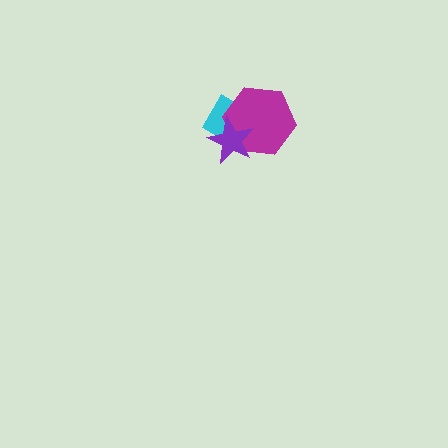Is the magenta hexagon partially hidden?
Yes, it is partially covered by another shape.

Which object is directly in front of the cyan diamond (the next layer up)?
The magenta hexagon is directly in front of the cyan diamond.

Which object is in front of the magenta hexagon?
The purple star is in front of the magenta hexagon.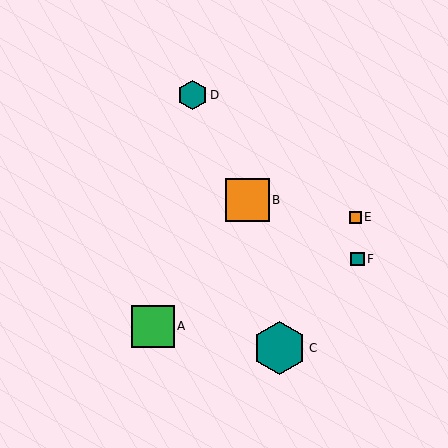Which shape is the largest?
The teal hexagon (labeled C) is the largest.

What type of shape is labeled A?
Shape A is a green square.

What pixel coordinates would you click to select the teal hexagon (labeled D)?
Click at (192, 95) to select the teal hexagon D.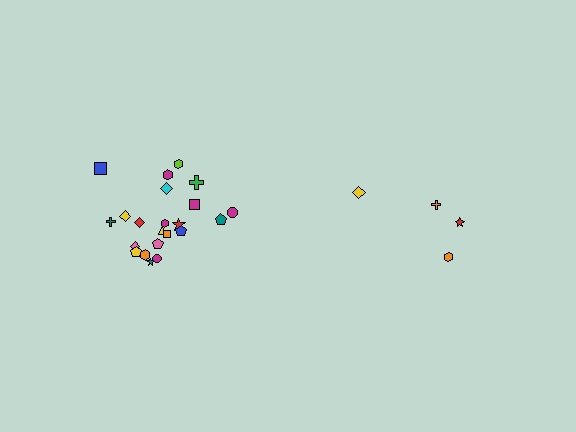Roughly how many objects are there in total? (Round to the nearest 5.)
Roughly 25 objects in total.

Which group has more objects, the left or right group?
The left group.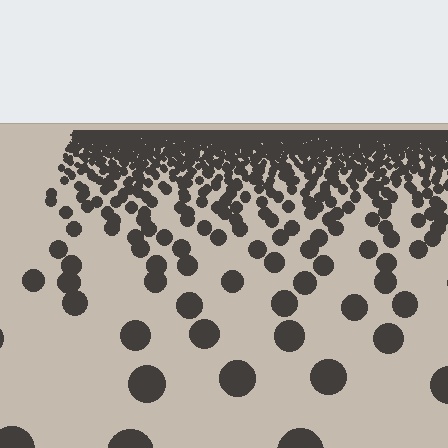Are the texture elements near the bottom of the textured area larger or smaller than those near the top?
Larger. Near the bottom, elements are closer to the viewer and appear at a bigger on-screen size.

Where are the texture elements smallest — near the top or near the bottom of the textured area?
Near the top.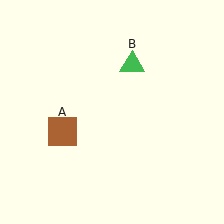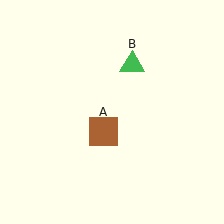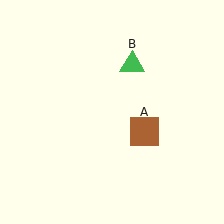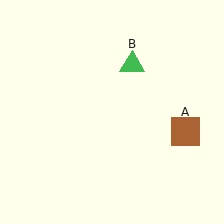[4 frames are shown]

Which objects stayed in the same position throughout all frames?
Green triangle (object B) remained stationary.